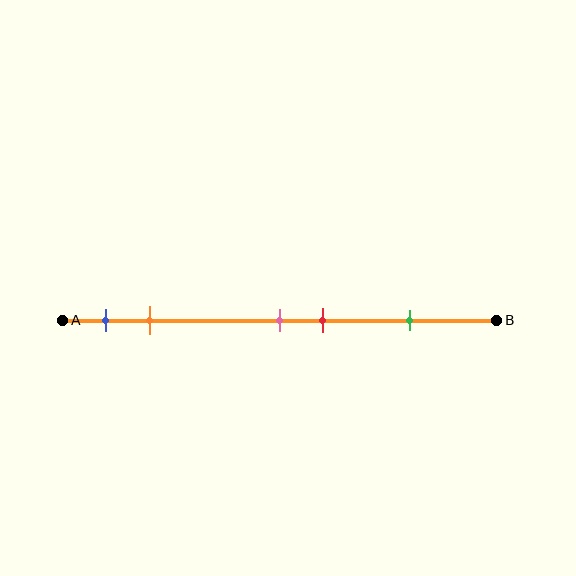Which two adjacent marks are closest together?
The pink and red marks are the closest adjacent pair.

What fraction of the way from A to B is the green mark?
The green mark is approximately 80% (0.8) of the way from A to B.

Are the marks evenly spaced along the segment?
No, the marks are not evenly spaced.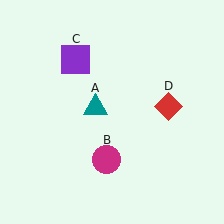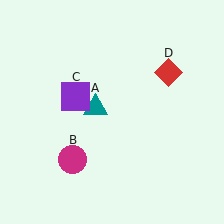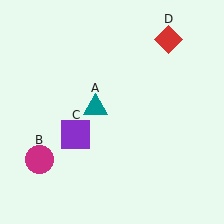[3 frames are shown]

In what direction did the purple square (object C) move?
The purple square (object C) moved down.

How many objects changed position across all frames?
3 objects changed position: magenta circle (object B), purple square (object C), red diamond (object D).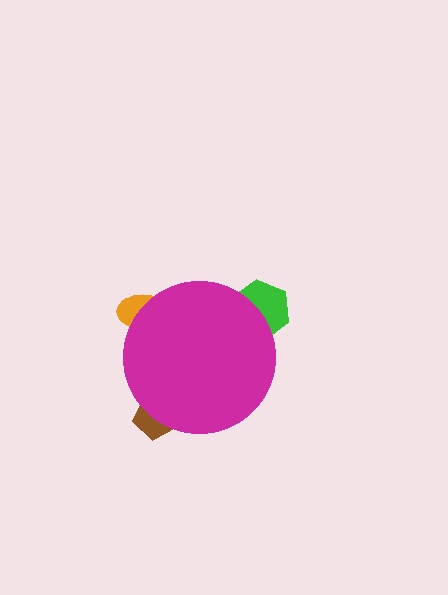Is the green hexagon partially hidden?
Yes, the green hexagon is partially hidden behind the magenta circle.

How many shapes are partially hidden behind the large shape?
3 shapes are partially hidden.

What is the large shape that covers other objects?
A magenta circle.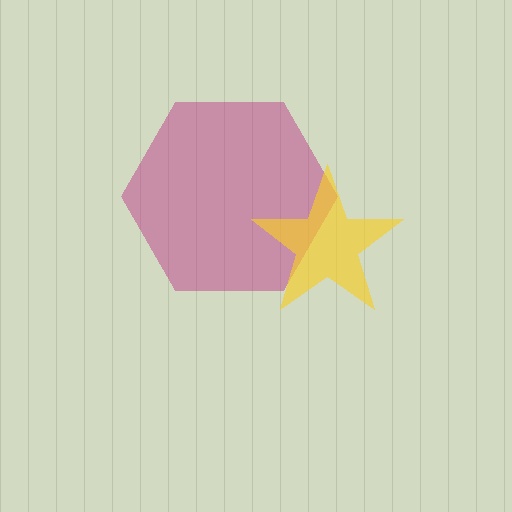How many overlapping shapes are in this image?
There are 2 overlapping shapes in the image.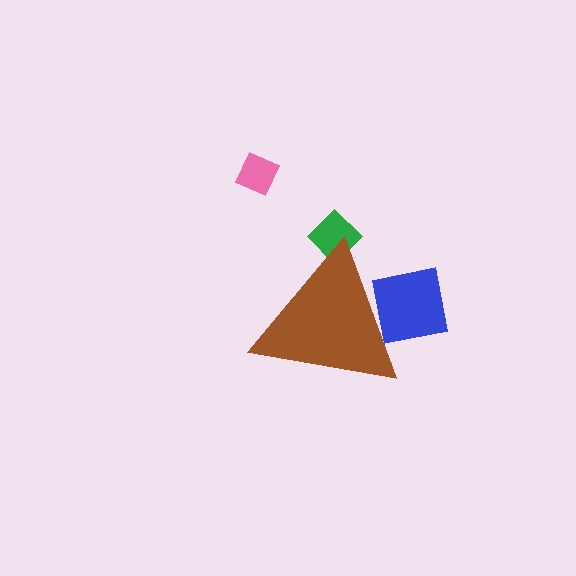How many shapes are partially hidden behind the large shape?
2 shapes are partially hidden.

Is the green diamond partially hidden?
Yes, the green diamond is partially hidden behind the brown triangle.